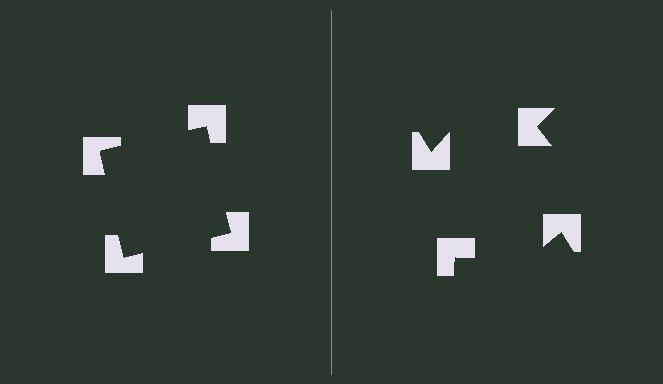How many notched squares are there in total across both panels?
8 — 4 on each side.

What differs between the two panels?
The notched squares are positioned identically on both sides; only the wedge orientations differ. On the left they align to a square; on the right they are misaligned.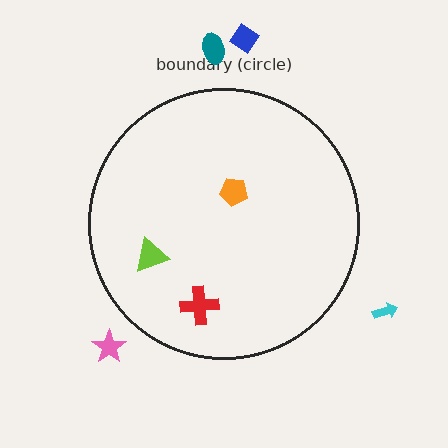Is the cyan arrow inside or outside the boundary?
Outside.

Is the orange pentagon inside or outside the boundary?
Inside.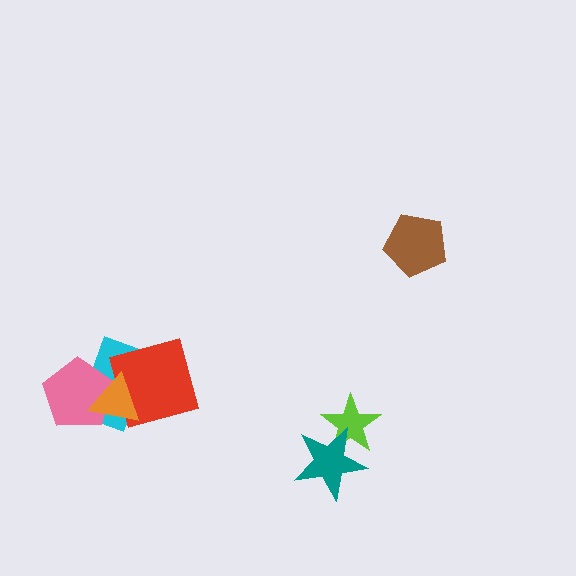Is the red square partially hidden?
Yes, it is partially covered by another shape.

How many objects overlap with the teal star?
1 object overlaps with the teal star.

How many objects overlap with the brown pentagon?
0 objects overlap with the brown pentagon.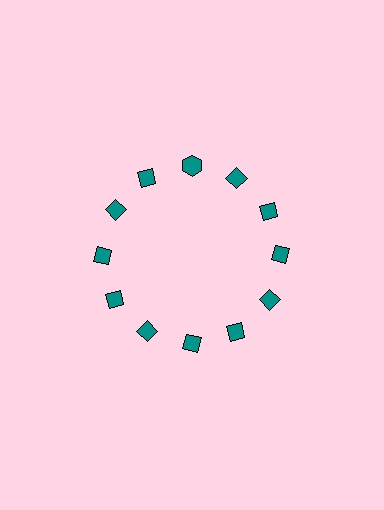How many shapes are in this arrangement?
There are 12 shapes arranged in a ring pattern.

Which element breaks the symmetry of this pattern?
The teal hexagon at roughly the 12 o'clock position breaks the symmetry. All other shapes are teal diamonds.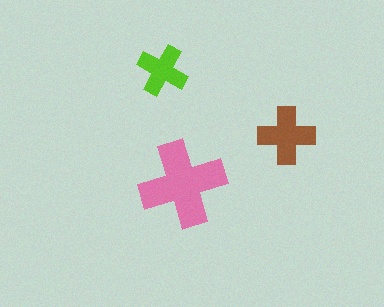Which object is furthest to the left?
The lime cross is leftmost.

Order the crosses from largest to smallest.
the pink one, the brown one, the lime one.